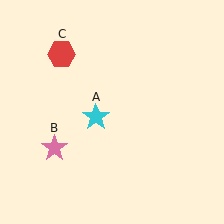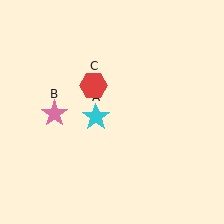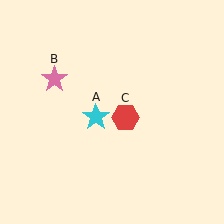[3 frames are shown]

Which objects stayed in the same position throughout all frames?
Cyan star (object A) remained stationary.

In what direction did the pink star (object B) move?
The pink star (object B) moved up.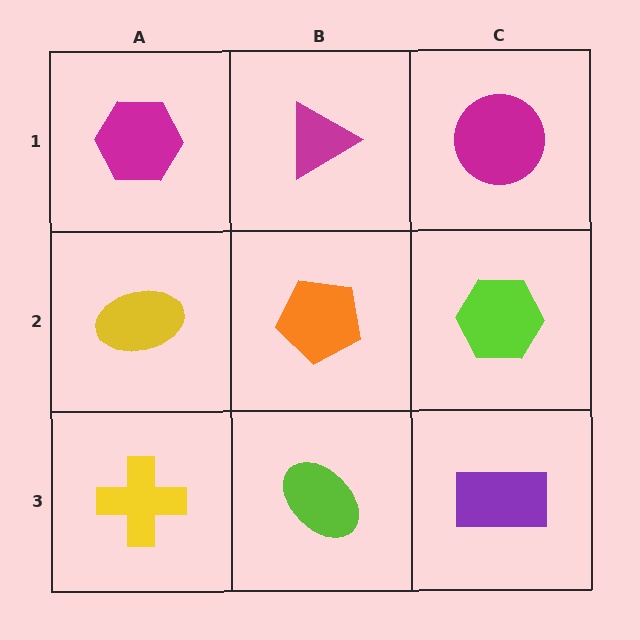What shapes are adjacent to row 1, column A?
A yellow ellipse (row 2, column A), a magenta triangle (row 1, column B).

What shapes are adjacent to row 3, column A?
A yellow ellipse (row 2, column A), a lime ellipse (row 3, column B).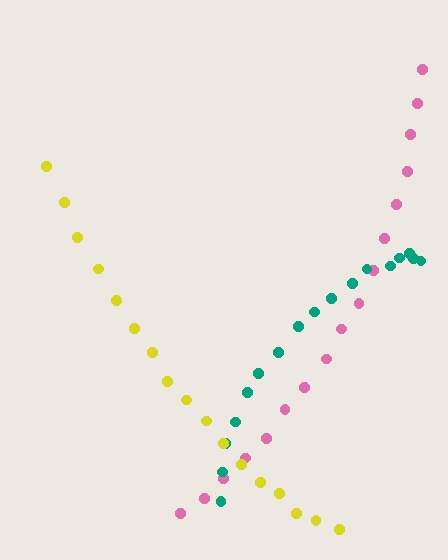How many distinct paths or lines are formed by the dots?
There are 3 distinct paths.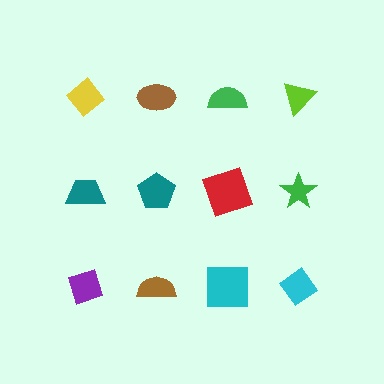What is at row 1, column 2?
A brown ellipse.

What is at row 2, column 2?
A teal pentagon.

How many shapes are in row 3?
4 shapes.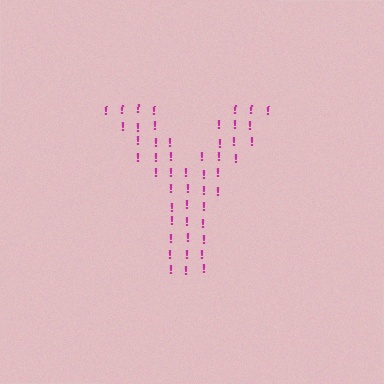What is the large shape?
The large shape is the letter Y.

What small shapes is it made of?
It is made of small exclamation marks.